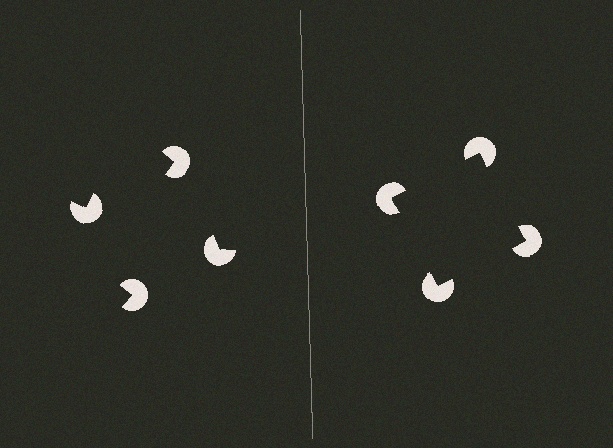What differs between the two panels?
The pac-man discs are positioned identically on both sides; only the wedge orientations differ. On the right they align to a square; on the left they are misaligned.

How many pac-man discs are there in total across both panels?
8 — 4 on each side.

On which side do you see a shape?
An illusory square appears on the right side. On the left side the wedge cuts are rotated, so no coherent shape forms.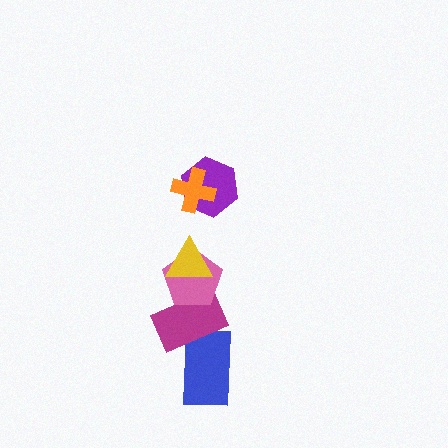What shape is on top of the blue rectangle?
The magenta rectangle is on top of the blue rectangle.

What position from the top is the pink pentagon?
The pink pentagon is 4th from the top.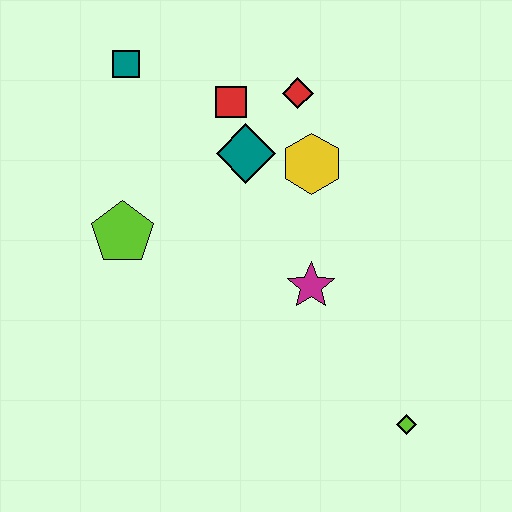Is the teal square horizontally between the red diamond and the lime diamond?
No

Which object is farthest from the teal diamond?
The lime diamond is farthest from the teal diamond.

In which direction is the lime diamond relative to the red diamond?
The lime diamond is below the red diamond.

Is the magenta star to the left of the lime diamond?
Yes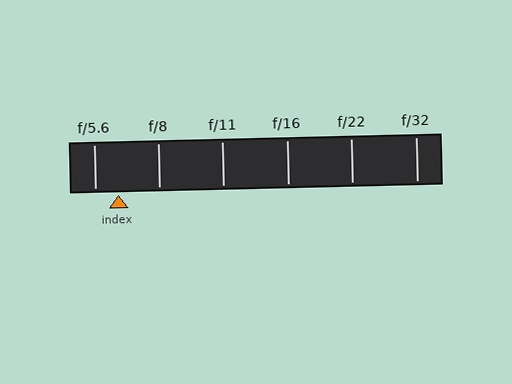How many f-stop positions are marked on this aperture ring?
There are 6 f-stop positions marked.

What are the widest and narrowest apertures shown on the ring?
The widest aperture shown is f/5.6 and the narrowest is f/32.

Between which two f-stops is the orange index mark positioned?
The index mark is between f/5.6 and f/8.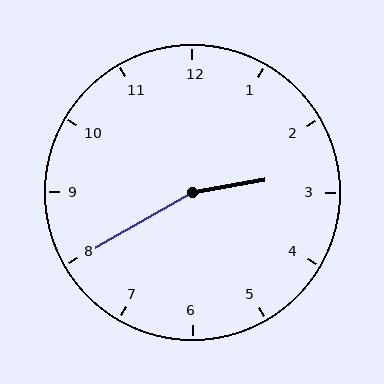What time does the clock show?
2:40.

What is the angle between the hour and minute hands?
Approximately 160 degrees.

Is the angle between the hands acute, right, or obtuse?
It is obtuse.